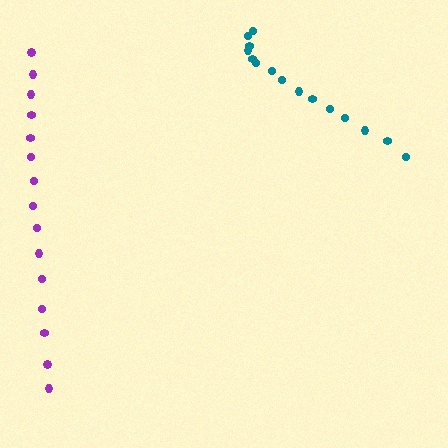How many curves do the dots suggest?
There are 2 distinct paths.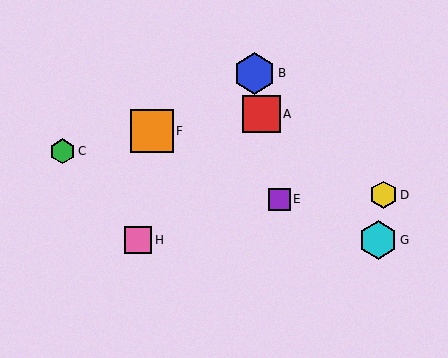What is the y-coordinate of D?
Object D is at y≈195.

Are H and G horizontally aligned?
Yes, both are at y≈240.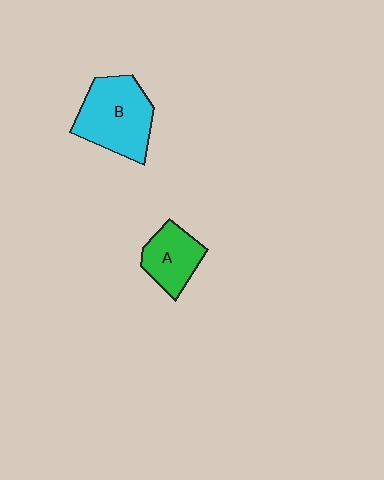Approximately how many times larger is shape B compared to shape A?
Approximately 1.6 times.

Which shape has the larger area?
Shape B (cyan).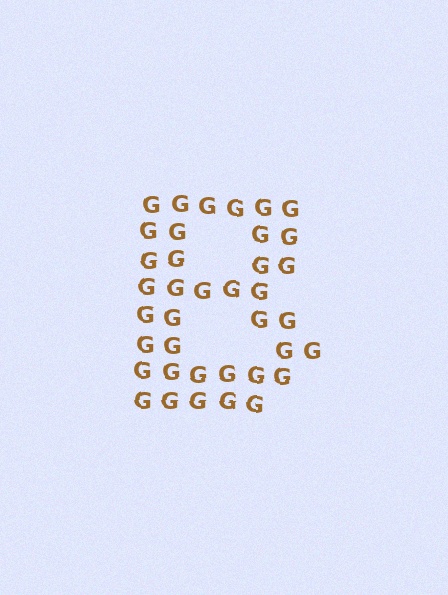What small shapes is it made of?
It is made of small letter G's.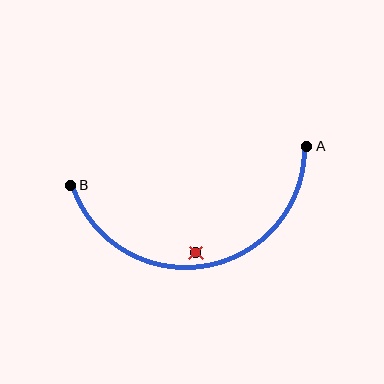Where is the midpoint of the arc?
The arc midpoint is the point on the curve farthest from the straight line joining A and B. It sits below that line.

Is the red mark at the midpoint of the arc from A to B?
No — the red mark does not lie on the arc at all. It sits slightly inside the curve.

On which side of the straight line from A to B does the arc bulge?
The arc bulges below the straight line connecting A and B.